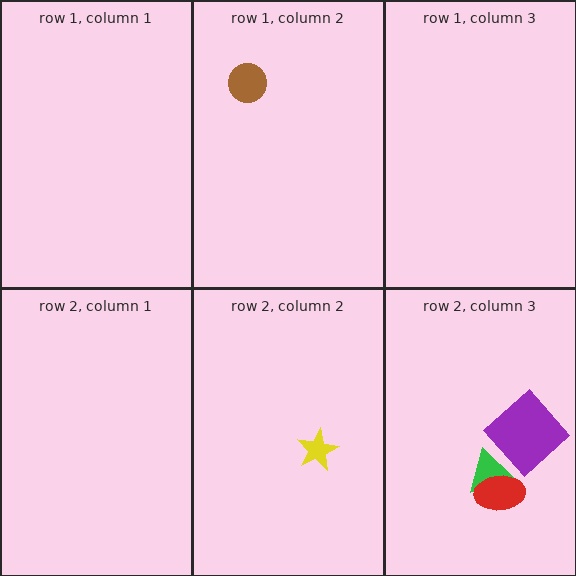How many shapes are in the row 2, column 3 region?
3.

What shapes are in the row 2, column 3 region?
The green triangle, the purple diamond, the red ellipse.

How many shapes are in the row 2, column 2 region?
1.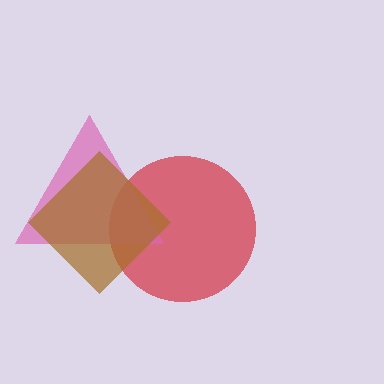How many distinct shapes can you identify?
There are 3 distinct shapes: a red circle, a pink triangle, a brown diamond.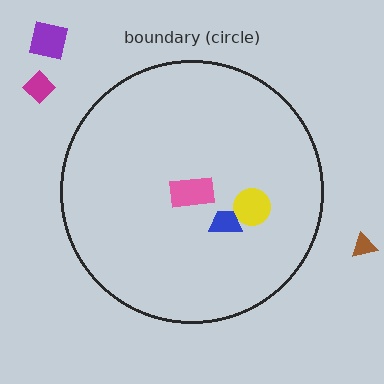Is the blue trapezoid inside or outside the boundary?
Inside.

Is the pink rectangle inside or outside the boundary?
Inside.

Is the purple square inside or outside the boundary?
Outside.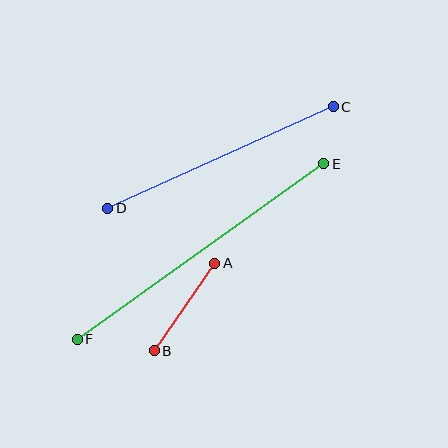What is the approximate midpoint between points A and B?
The midpoint is at approximately (184, 307) pixels.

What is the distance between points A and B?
The distance is approximately 106 pixels.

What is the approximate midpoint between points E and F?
The midpoint is at approximately (201, 252) pixels.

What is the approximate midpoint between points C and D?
The midpoint is at approximately (221, 157) pixels.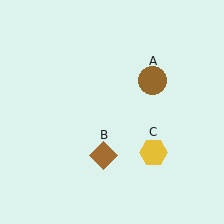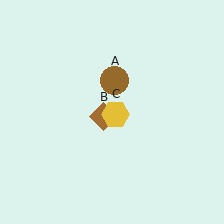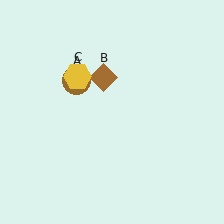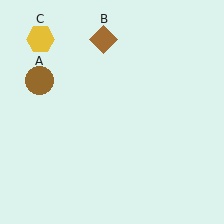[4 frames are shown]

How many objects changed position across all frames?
3 objects changed position: brown circle (object A), brown diamond (object B), yellow hexagon (object C).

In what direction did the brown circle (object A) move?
The brown circle (object A) moved left.